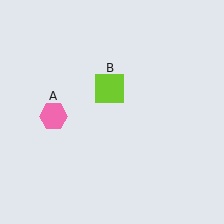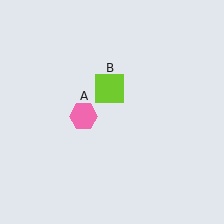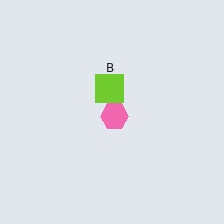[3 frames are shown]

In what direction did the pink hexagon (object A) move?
The pink hexagon (object A) moved right.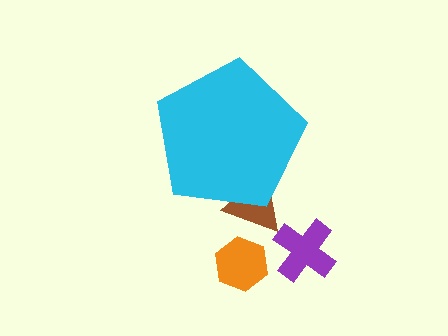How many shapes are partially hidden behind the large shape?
1 shape is partially hidden.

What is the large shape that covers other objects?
A cyan pentagon.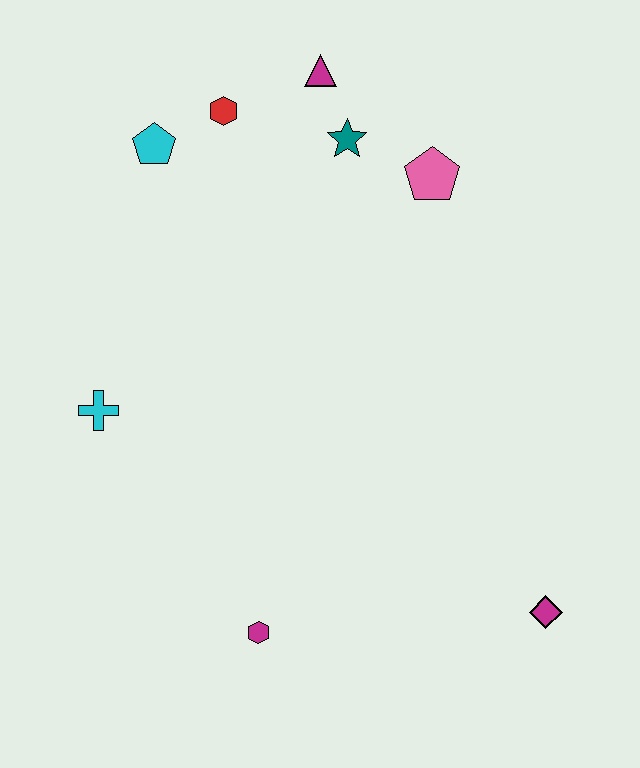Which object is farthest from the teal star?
The magenta diamond is farthest from the teal star.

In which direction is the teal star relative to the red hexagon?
The teal star is to the right of the red hexagon.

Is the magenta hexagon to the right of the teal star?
No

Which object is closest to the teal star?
The magenta triangle is closest to the teal star.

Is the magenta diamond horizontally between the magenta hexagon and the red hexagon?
No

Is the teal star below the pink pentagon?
No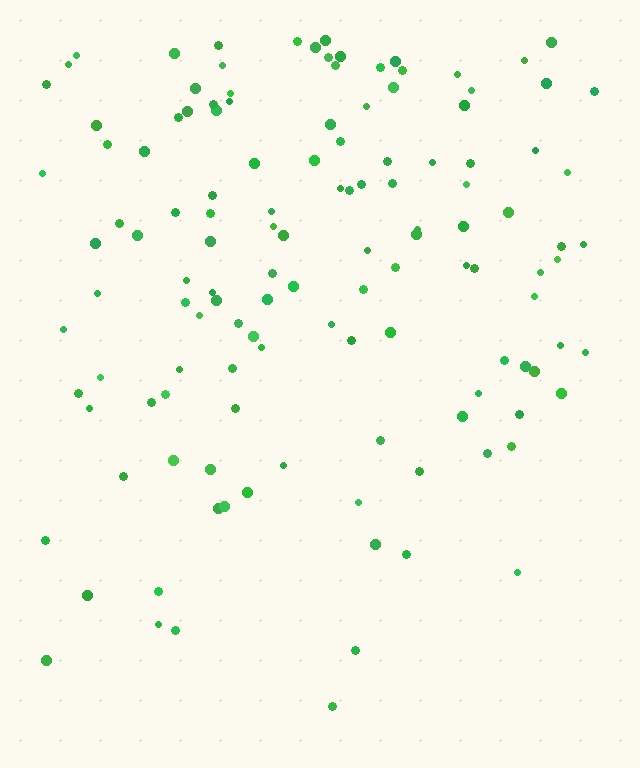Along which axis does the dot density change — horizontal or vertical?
Vertical.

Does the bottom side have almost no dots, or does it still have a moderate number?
Still a moderate number, just noticeably fewer than the top.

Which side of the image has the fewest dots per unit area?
The bottom.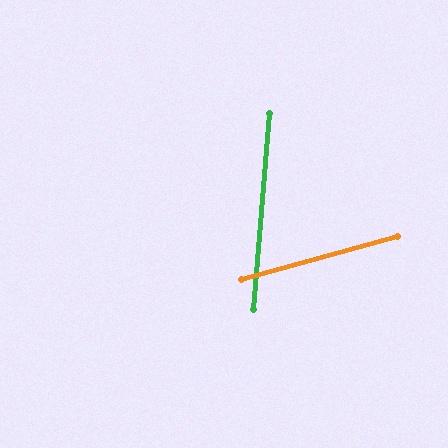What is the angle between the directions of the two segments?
Approximately 70 degrees.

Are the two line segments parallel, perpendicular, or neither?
Neither parallel nor perpendicular — they differ by about 70°.